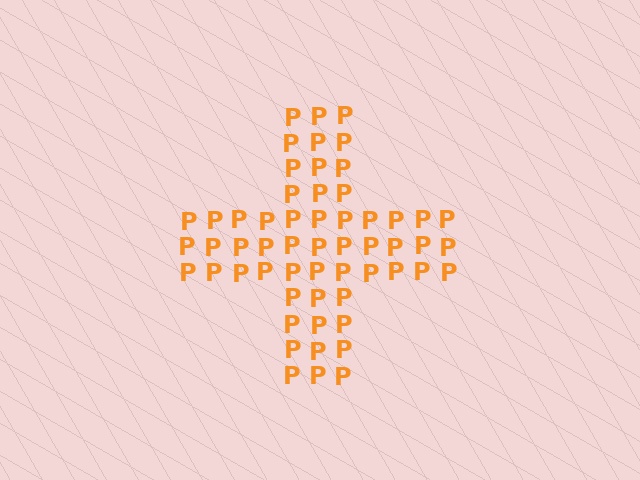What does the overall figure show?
The overall figure shows a cross.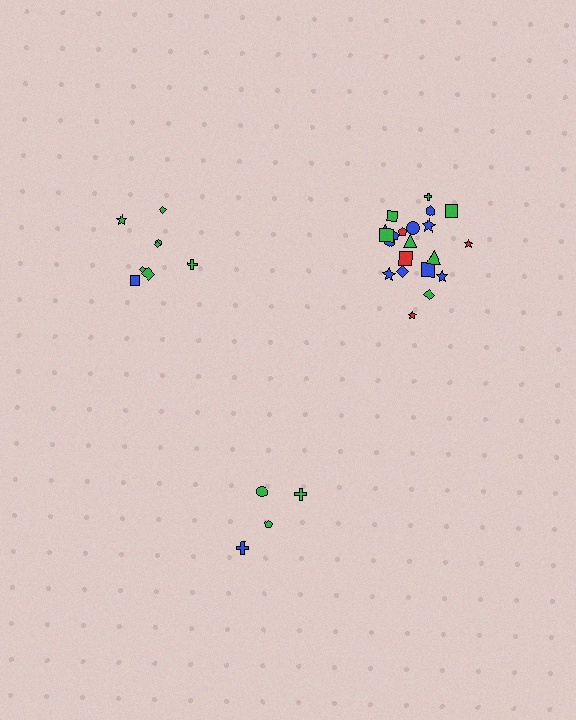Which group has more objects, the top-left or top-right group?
The top-right group.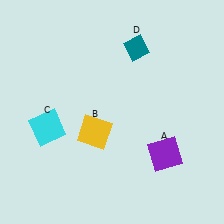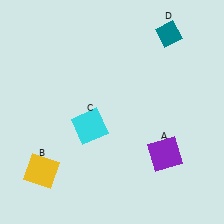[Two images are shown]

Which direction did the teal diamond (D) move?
The teal diamond (D) moved right.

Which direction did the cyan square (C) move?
The cyan square (C) moved right.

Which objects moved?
The objects that moved are: the yellow square (B), the cyan square (C), the teal diamond (D).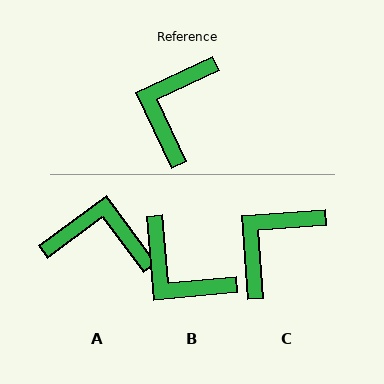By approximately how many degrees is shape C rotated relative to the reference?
Approximately 21 degrees clockwise.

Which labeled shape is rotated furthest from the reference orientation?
A, about 79 degrees away.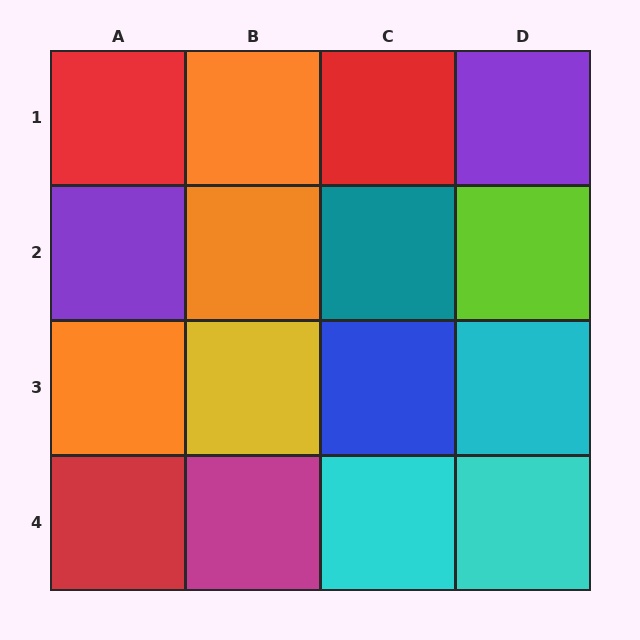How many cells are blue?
1 cell is blue.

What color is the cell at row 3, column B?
Yellow.